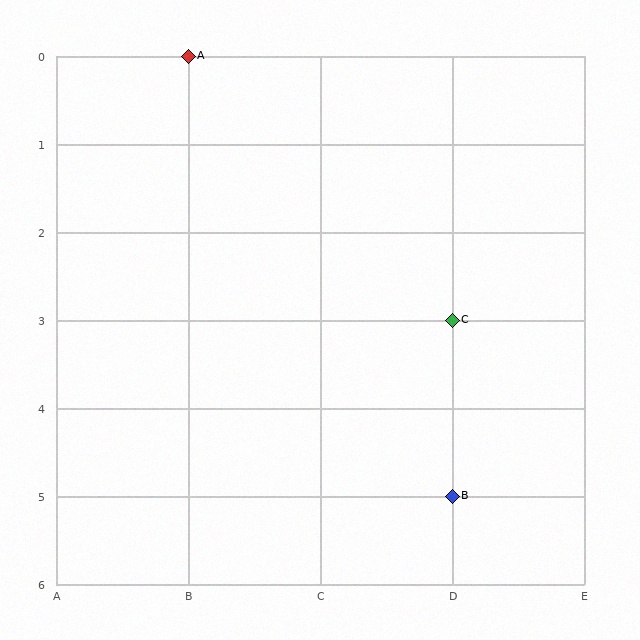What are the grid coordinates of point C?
Point C is at grid coordinates (D, 3).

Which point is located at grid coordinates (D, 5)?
Point B is at (D, 5).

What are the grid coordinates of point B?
Point B is at grid coordinates (D, 5).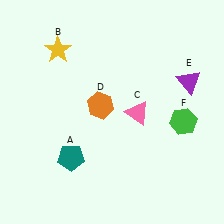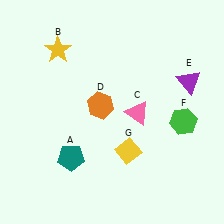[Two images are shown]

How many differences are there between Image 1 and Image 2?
There is 1 difference between the two images.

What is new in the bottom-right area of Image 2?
A yellow diamond (G) was added in the bottom-right area of Image 2.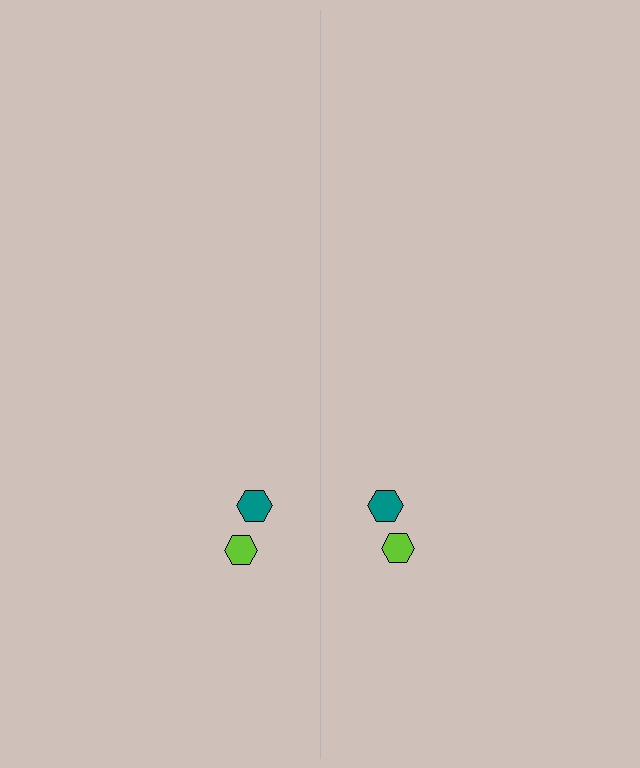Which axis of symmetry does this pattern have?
The pattern has a vertical axis of symmetry running through the center of the image.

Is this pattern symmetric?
Yes, this pattern has bilateral (reflection) symmetry.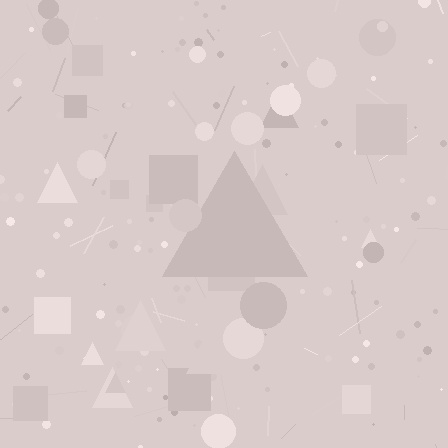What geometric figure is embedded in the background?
A triangle is embedded in the background.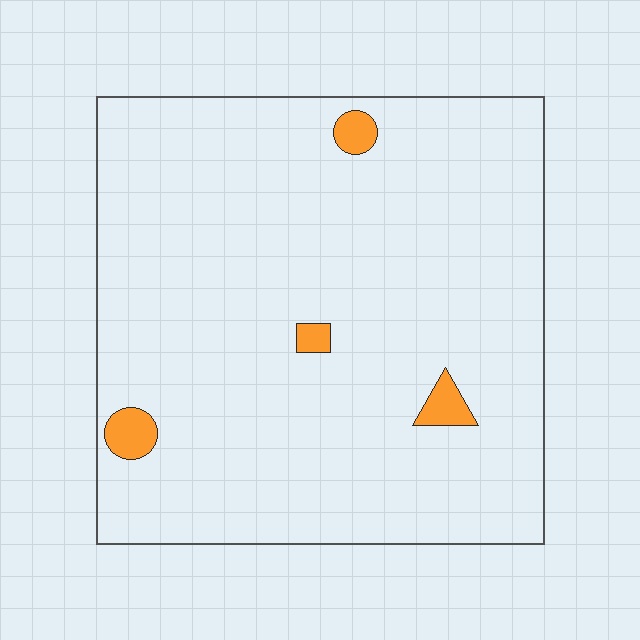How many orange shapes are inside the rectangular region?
4.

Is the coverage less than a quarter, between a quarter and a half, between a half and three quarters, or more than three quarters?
Less than a quarter.